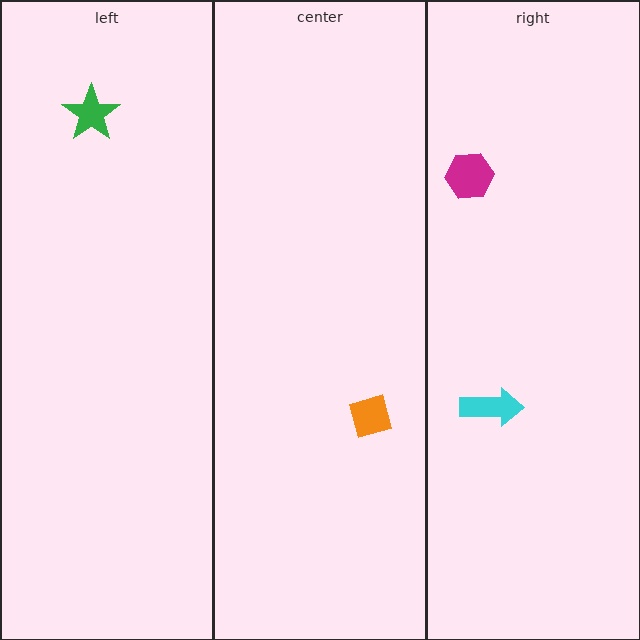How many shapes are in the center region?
1.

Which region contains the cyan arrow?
The right region.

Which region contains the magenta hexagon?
The right region.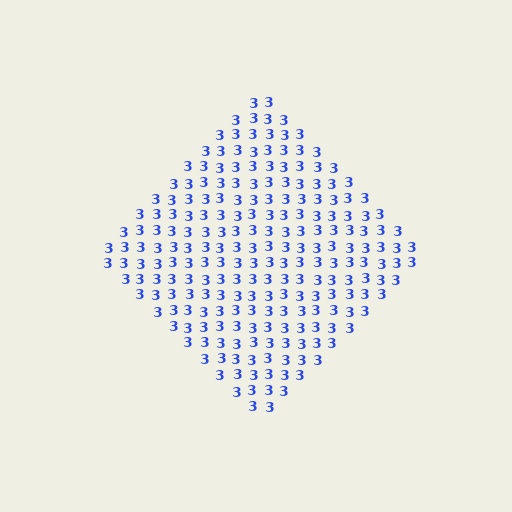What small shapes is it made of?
It is made of small digit 3's.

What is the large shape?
The large shape is a diamond.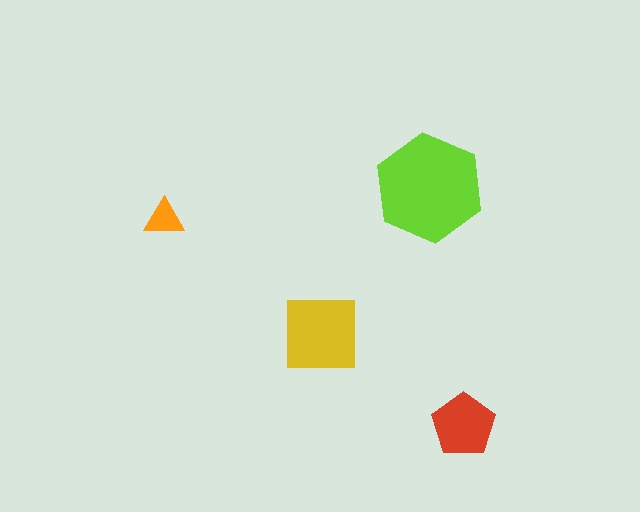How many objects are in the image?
There are 4 objects in the image.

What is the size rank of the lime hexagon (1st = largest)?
1st.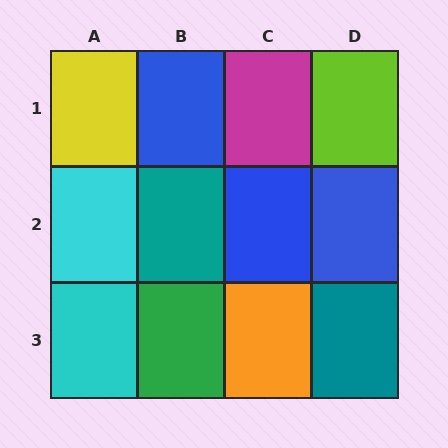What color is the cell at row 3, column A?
Cyan.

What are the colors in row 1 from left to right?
Yellow, blue, magenta, lime.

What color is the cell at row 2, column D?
Blue.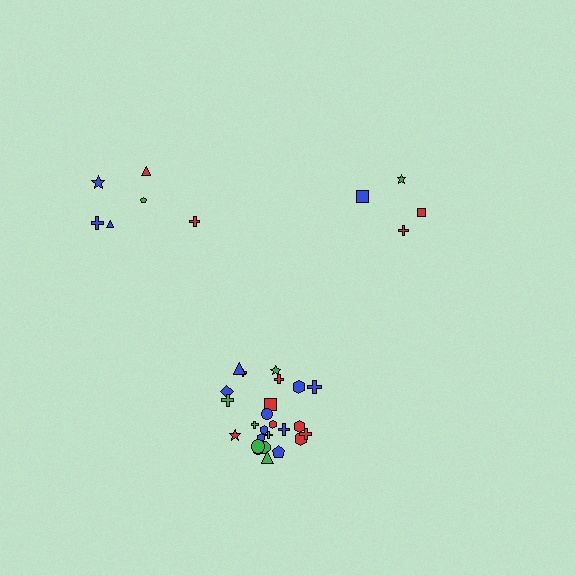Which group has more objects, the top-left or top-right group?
The top-left group.